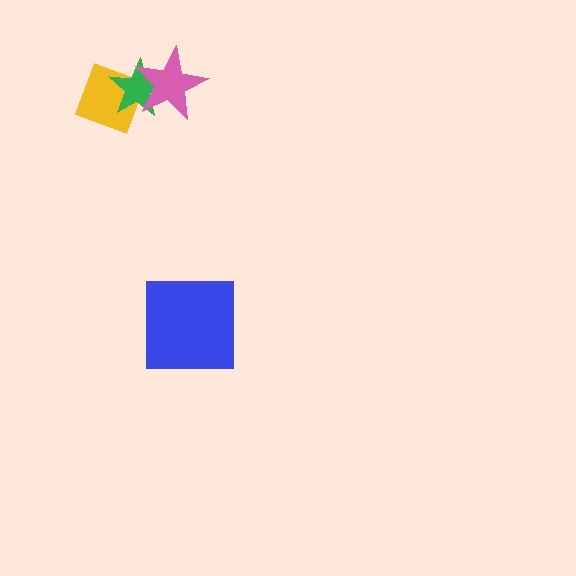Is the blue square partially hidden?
No, no other shape covers it.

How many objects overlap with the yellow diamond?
2 objects overlap with the yellow diamond.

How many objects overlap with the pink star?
2 objects overlap with the pink star.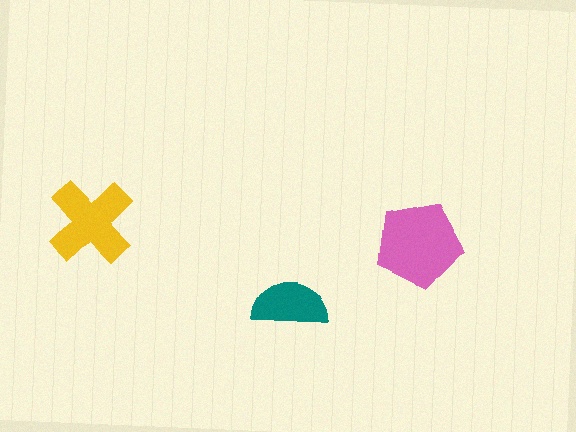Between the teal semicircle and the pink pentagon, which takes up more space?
The pink pentagon.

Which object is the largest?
The pink pentagon.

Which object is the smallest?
The teal semicircle.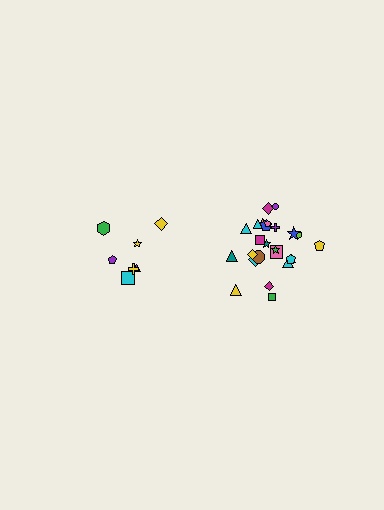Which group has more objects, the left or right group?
The right group.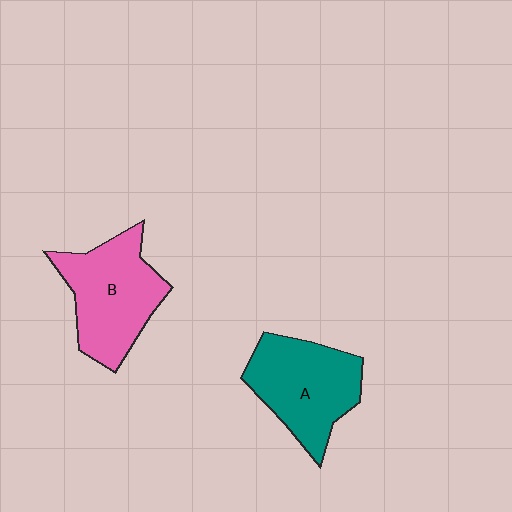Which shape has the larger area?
Shape B (pink).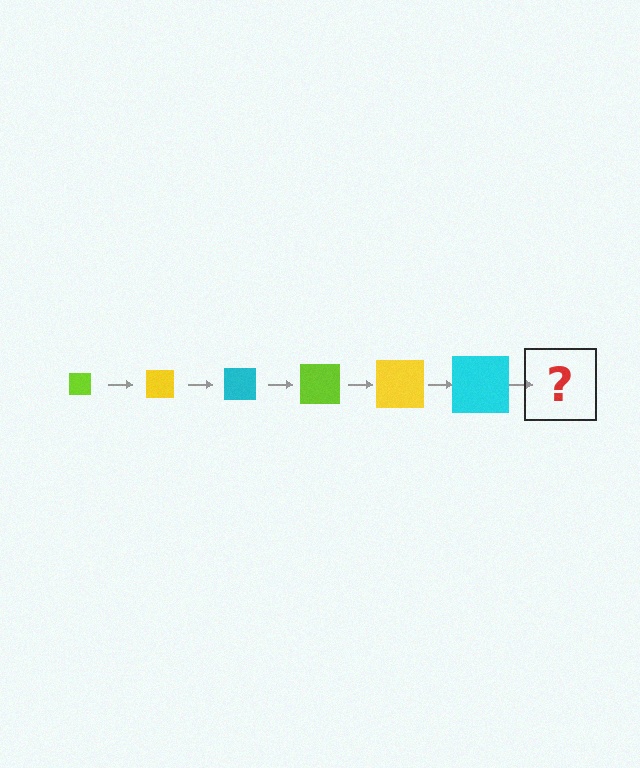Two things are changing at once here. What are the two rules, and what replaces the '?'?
The two rules are that the square grows larger each step and the color cycles through lime, yellow, and cyan. The '?' should be a lime square, larger than the previous one.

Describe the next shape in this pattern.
It should be a lime square, larger than the previous one.